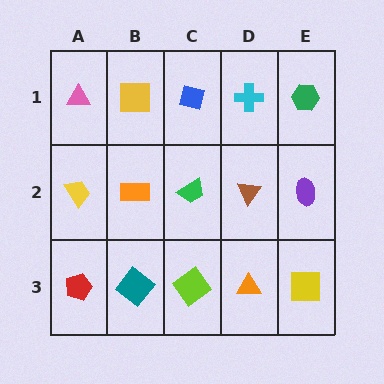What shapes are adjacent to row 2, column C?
A blue square (row 1, column C), a lime diamond (row 3, column C), an orange rectangle (row 2, column B), a brown triangle (row 2, column D).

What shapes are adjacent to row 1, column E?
A purple ellipse (row 2, column E), a cyan cross (row 1, column D).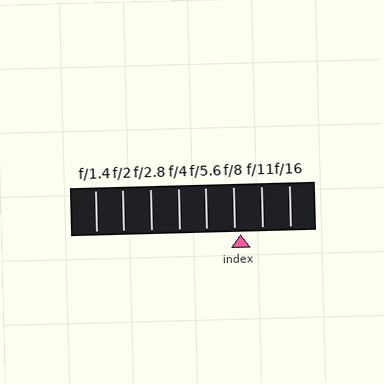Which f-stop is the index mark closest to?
The index mark is closest to f/8.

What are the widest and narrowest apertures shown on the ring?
The widest aperture shown is f/1.4 and the narrowest is f/16.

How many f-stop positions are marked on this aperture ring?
There are 8 f-stop positions marked.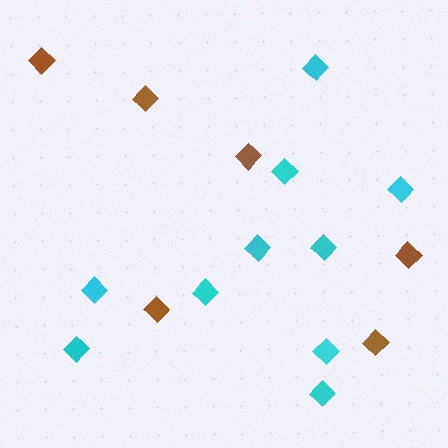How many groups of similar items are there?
There are 2 groups: one group of brown diamonds (6) and one group of cyan diamonds (10).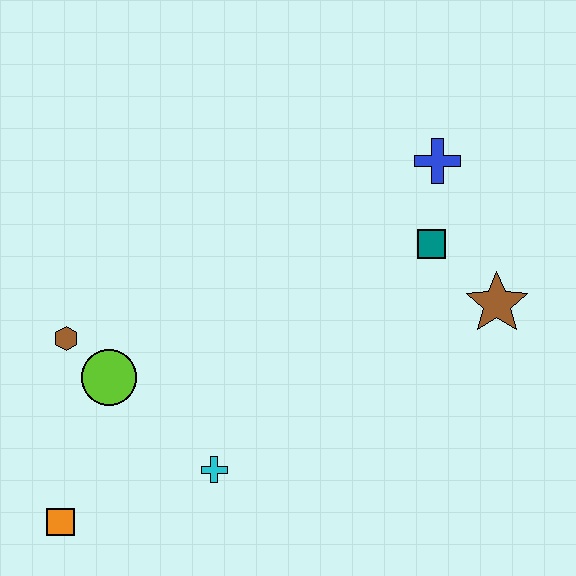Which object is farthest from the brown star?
The orange square is farthest from the brown star.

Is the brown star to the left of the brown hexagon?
No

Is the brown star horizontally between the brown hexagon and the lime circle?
No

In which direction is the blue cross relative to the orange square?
The blue cross is to the right of the orange square.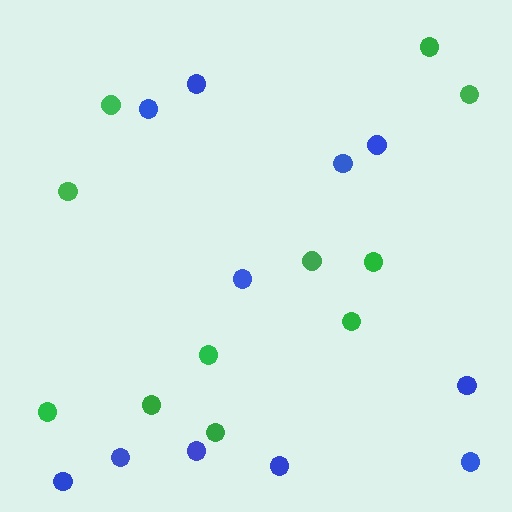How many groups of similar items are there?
There are 2 groups: one group of blue circles (11) and one group of green circles (11).